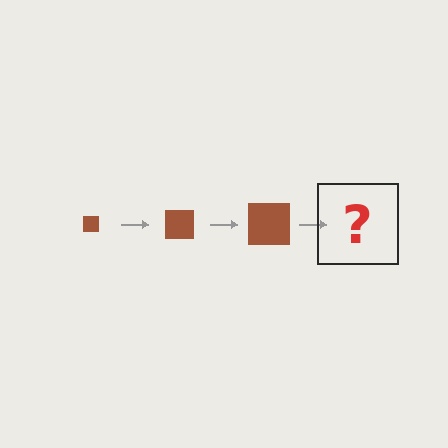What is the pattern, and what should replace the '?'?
The pattern is that the square gets progressively larger each step. The '?' should be a brown square, larger than the previous one.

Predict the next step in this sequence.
The next step is a brown square, larger than the previous one.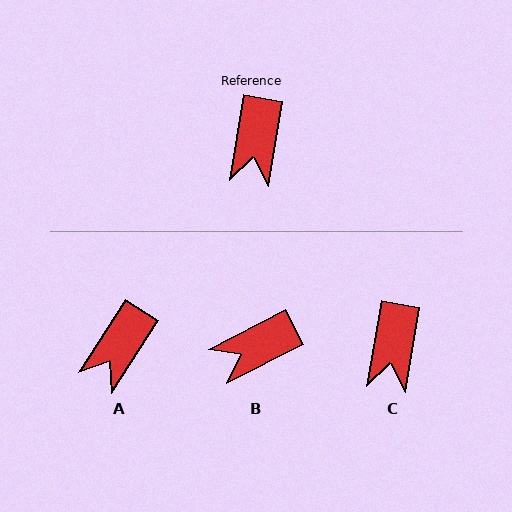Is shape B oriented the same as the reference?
No, it is off by about 53 degrees.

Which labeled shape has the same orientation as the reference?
C.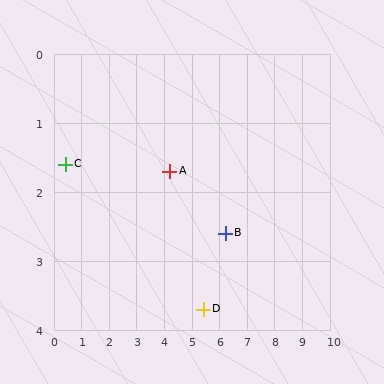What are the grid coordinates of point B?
Point B is at approximately (6.2, 2.6).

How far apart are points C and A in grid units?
Points C and A are about 3.8 grid units apart.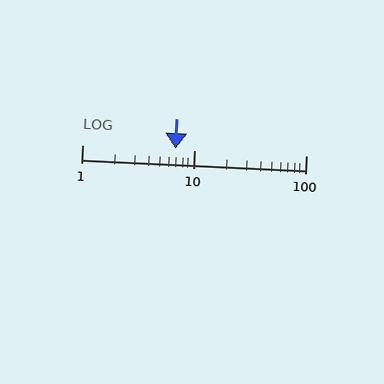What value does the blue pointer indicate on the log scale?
The pointer indicates approximately 6.9.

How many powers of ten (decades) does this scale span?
The scale spans 2 decades, from 1 to 100.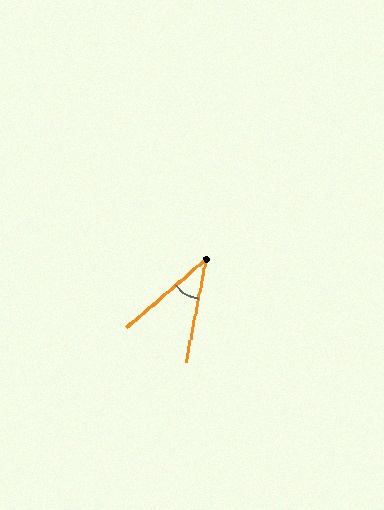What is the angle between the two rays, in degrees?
Approximately 38 degrees.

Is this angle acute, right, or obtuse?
It is acute.